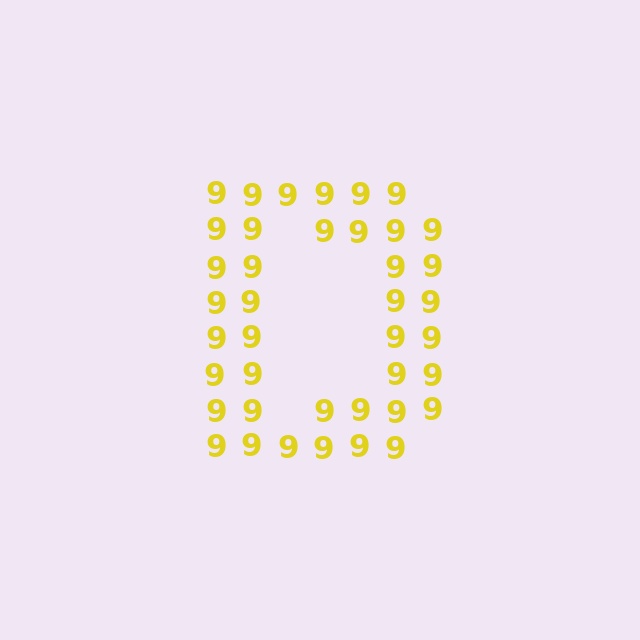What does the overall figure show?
The overall figure shows the letter D.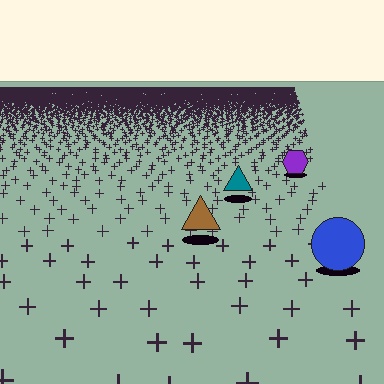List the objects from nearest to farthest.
From nearest to farthest: the blue circle, the brown triangle, the teal triangle, the purple hexagon.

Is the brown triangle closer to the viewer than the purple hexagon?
Yes. The brown triangle is closer — you can tell from the texture gradient: the ground texture is coarser near it.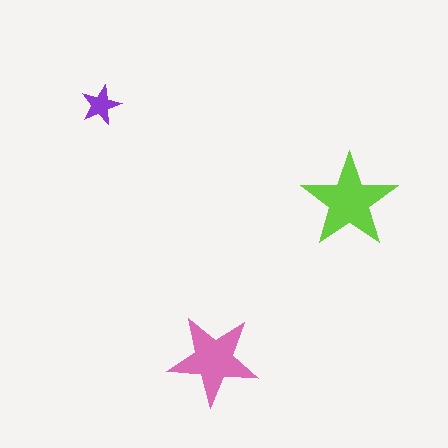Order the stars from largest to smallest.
the lime one, the pink one, the purple one.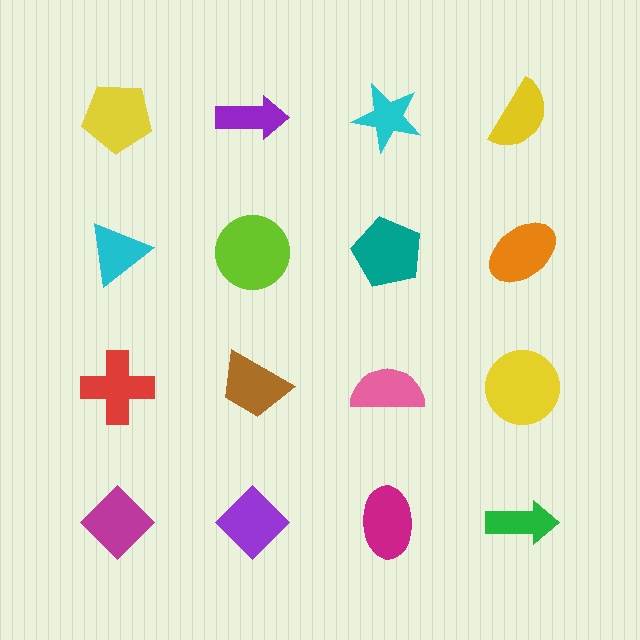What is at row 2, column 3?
A teal pentagon.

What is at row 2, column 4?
An orange ellipse.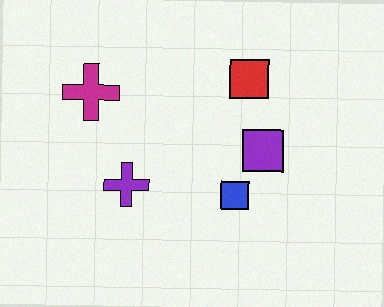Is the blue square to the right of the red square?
No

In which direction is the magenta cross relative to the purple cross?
The magenta cross is above the purple cross.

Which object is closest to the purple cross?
The magenta cross is closest to the purple cross.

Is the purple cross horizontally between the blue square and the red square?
No